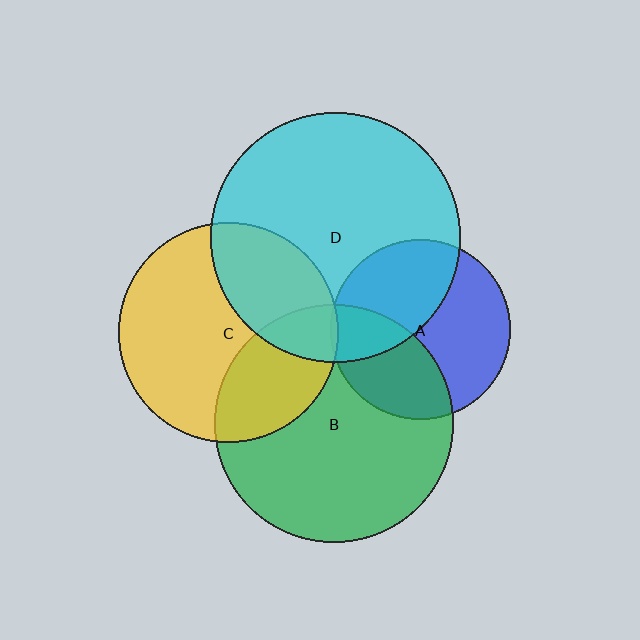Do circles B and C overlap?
Yes.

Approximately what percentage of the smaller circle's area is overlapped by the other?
Approximately 30%.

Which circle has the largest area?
Circle D (cyan).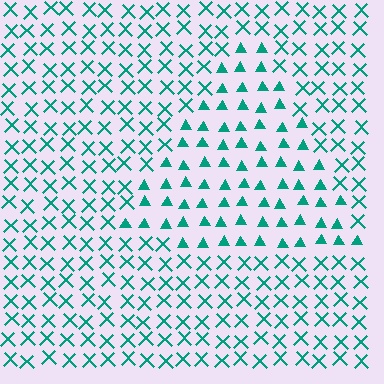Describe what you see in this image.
The image is filled with small teal elements arranged in a uniform grid. A triangle-shaped region contains triangles, while the surrounding area contains X marks. The boundary is defined purely by the change in element shape.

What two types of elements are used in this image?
The image uses triangles inside the triangle region and X marks outside it.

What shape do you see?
I see a triangle.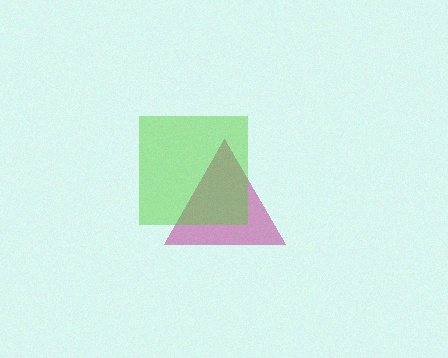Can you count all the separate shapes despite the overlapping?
Yes, there are 2 separate shapes.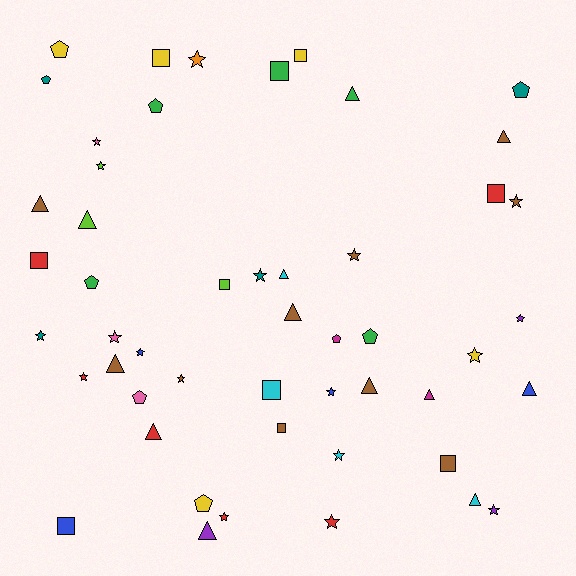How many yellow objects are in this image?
There are 5 yellow objects.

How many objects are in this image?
There are 50 objects.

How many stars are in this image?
There are 18 stars.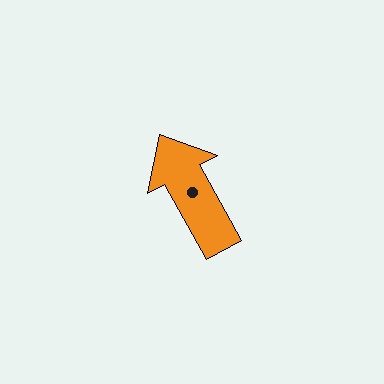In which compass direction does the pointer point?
Northwest.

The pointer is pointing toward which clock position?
Roughly 11 o'clock.